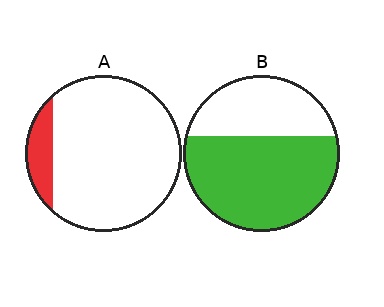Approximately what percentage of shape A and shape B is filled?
A is approximately 10% and B is approximately 65%.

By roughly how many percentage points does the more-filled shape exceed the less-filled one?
By roughly 50 percentage points (B over A).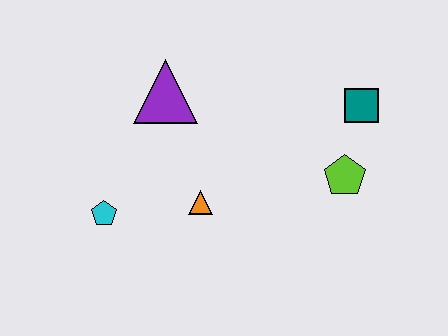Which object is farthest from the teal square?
The cyan pentagon is farthest from the teal square.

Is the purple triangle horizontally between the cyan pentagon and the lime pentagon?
Yes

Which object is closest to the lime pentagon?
The teal square is closest to the lime pentagon.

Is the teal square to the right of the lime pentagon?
Yes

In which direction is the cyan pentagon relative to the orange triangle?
The cyan pentagon is to the left of the orange triangle.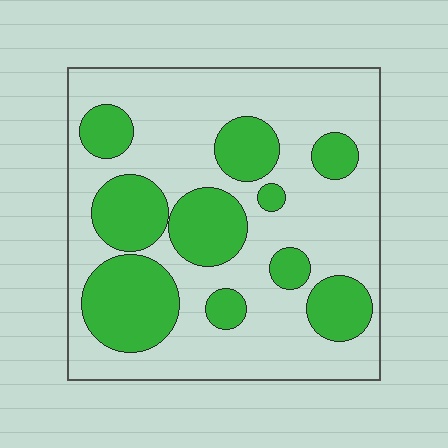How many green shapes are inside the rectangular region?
10.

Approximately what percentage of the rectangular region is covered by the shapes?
Approximately 30%.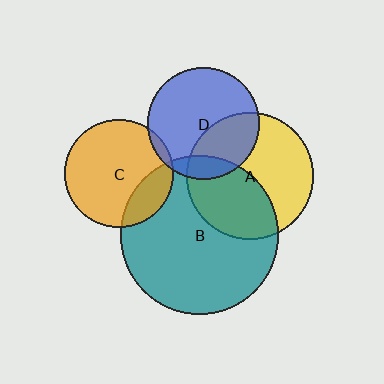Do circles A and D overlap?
Yes.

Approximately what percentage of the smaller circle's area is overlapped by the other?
Approximately 35%.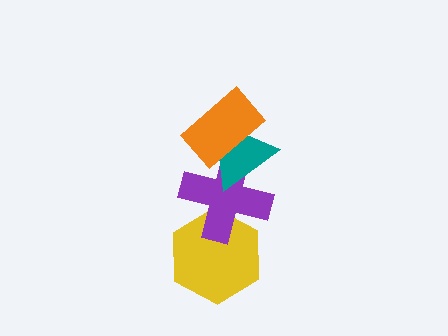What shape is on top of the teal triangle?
The orange rectangle is on top of the teal triangle.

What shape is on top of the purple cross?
The teal triangle is on top of the purple cross.